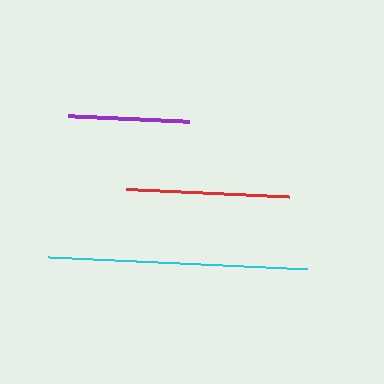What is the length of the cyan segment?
The cyan segment is approximately 258 pixels long.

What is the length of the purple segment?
The purple segment is approximately 120 pixels long.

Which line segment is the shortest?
The purple line is the shortest at approximately 120 pixels.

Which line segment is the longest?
The cyan line is the longest at approximately 258 pixels.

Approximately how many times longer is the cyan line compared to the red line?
The cyan line is approximately 1.6 times the length of the red line.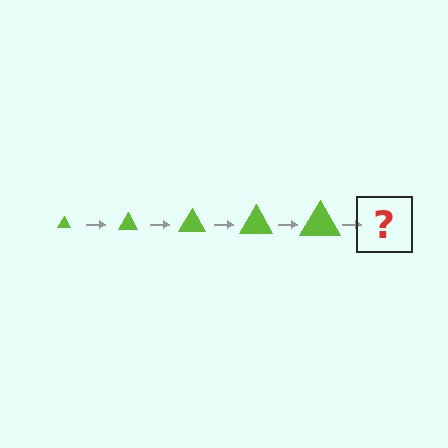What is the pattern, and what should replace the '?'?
The pattern is that the triangle gets progressively larger each step. The '?' should be a lime triangle, larger than the previous one.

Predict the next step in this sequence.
The next step is a lime triangle, larger than the previous one.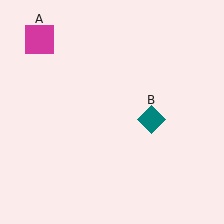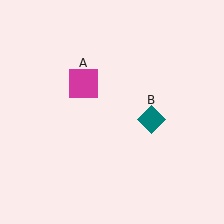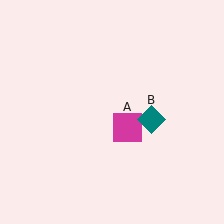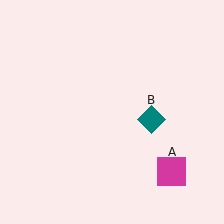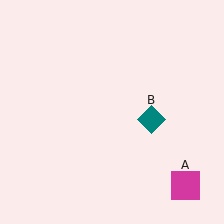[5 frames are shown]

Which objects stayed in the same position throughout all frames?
Teal diamond (object B) remained stationary.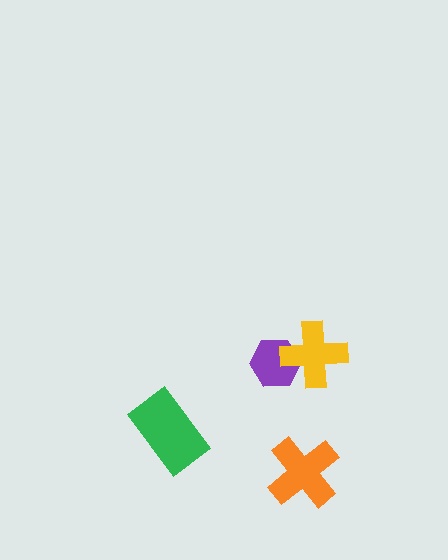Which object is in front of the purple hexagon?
The yellow cross is in front of the purple hexagon.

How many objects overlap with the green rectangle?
0 objects overlap with the green rectangle.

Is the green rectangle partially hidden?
No, no other shape covers it.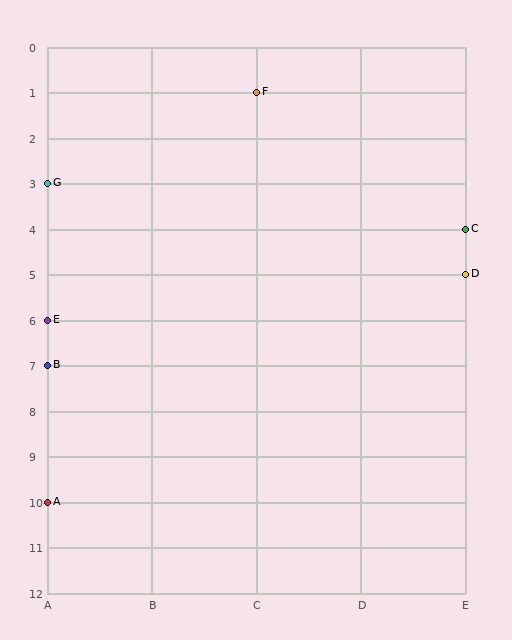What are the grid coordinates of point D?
Point D is at grid coordinates (E, 5).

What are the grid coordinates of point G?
Point G is at grid coordinates (A, 3).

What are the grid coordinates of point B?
Point B is at grid coordinates (A, 7).